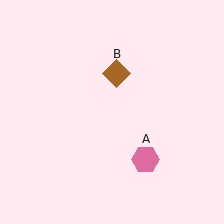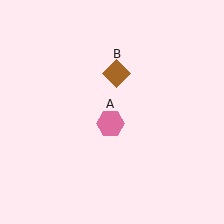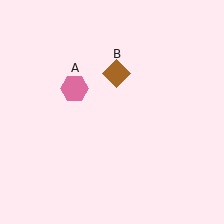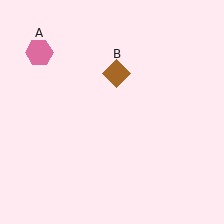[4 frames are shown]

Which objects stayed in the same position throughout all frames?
Brown diamond (object B) remained stationary.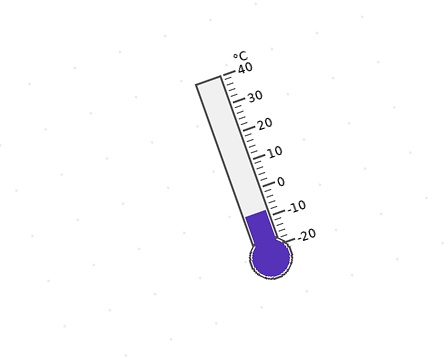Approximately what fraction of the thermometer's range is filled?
The thermometer is filled to approximately 20% of its range.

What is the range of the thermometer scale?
The thermometer scale ranges from -20°C to 40°C.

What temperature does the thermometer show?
The thermometer shows approximately -8°C.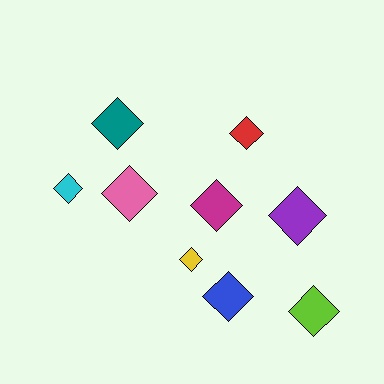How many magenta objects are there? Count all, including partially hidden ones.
There is 1 magenta object.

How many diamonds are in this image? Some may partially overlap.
There are 9 diamonds.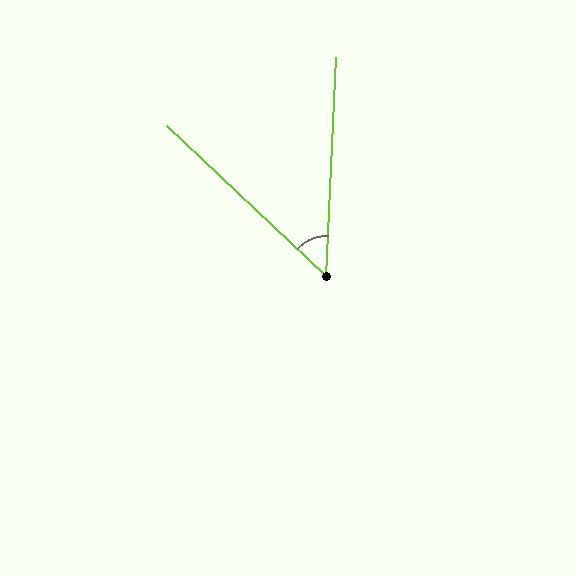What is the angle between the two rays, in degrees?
Approximately 49 degrees.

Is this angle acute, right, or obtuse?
It is acute.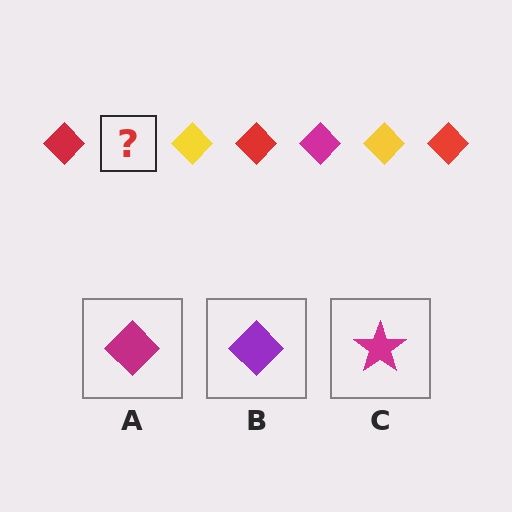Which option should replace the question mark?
Option A.